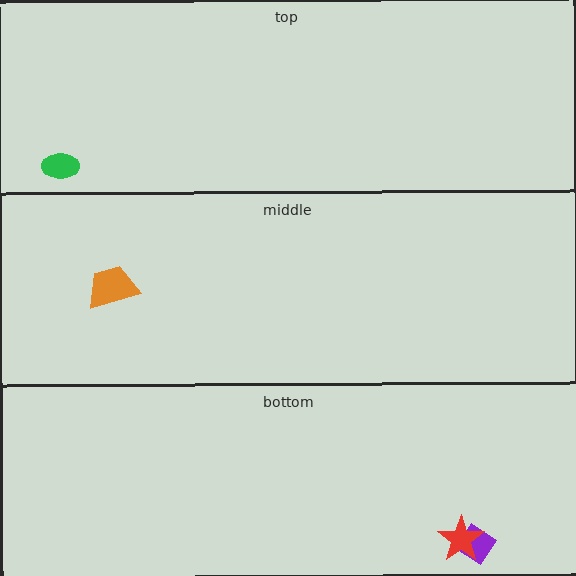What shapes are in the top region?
The green ellipse.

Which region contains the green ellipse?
The top region.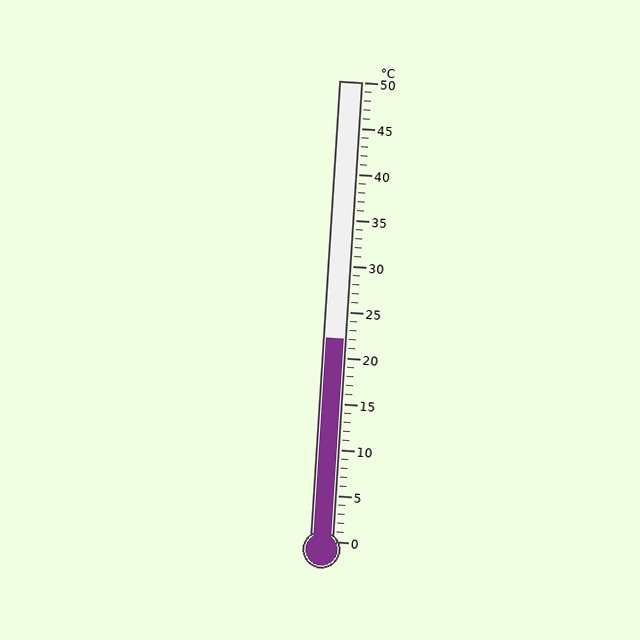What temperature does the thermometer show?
The thermometer shows approximately 22°C.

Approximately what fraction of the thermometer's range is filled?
The thermometer is filled to approximately 45% of its range.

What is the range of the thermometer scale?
The thermometer scale ranges from 0°C to 50°C.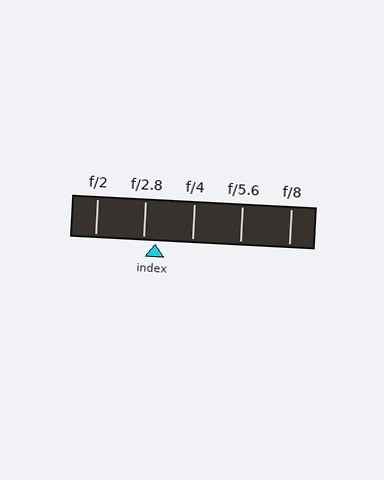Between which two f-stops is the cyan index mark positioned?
The index mark is between f/2.8 and f/4.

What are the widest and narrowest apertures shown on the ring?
The widest aperture shown is f/2 and the narrowest is f/8.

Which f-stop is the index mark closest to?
The index mark is closest to f/2.8.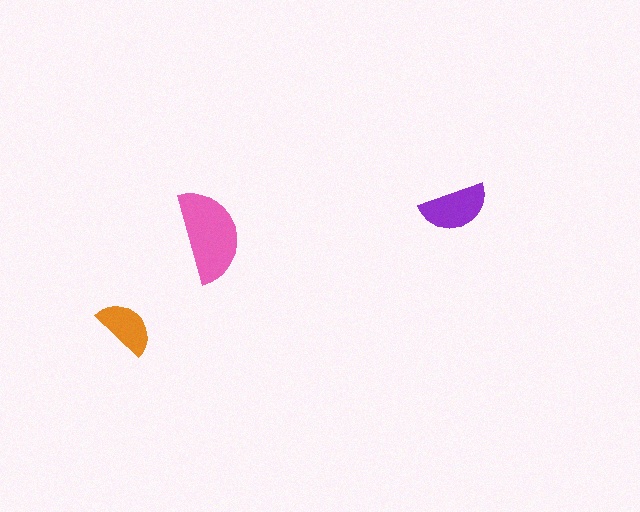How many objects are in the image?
There are 3 objects in the image.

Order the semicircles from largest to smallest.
the pink one, the purple one, the orange one.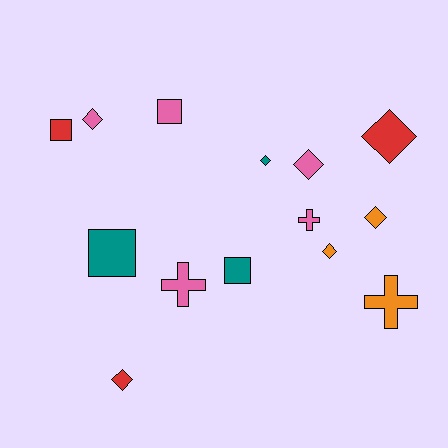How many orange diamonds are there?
There are 2 orange diamonds.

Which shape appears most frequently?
Diamond, with 7 objects.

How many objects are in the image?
There are 14 objects.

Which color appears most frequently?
Pink, with 5 objects.